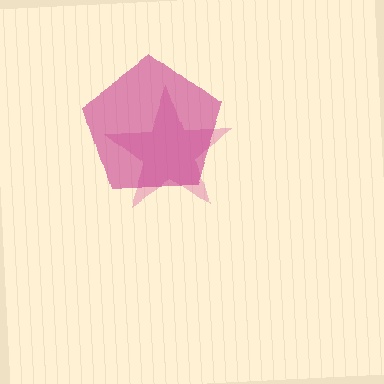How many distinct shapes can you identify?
There are 2 distinct shapes: a pink star, a magenta pentagon.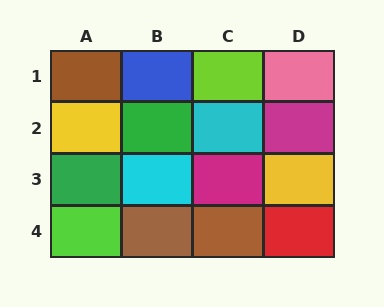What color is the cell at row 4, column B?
Brown.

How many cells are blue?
1 cell is blue.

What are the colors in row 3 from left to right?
Green, cyan, magenta, yellow.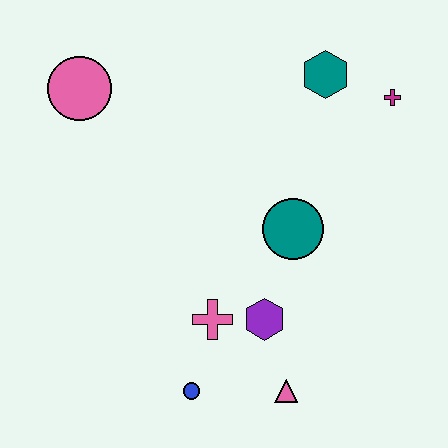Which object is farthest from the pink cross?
The magenta cross is farthest from the pink cross.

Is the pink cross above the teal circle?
No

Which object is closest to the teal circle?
The purple hexagon is closest to the teal circle.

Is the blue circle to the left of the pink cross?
Yes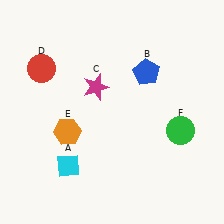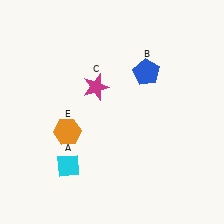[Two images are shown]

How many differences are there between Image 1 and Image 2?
There are 2 differences between the two images.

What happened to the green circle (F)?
The green circle (F) was removed in Image 2. It was in the bottom-right area of Image 1.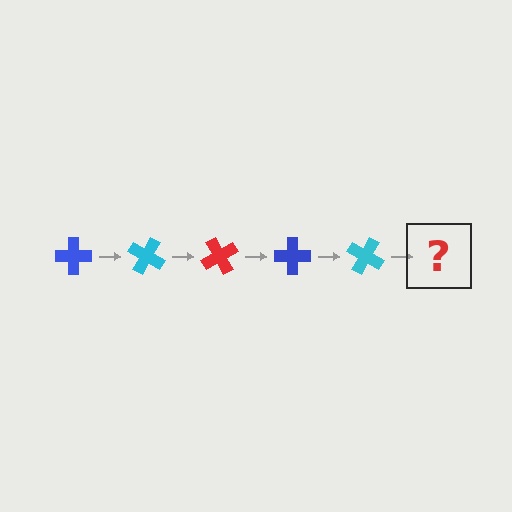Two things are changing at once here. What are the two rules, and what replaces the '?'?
The two rules are that it rotates 30 degrees each step and the color cycles through blue, cyan, and red. The '?' should be a red cross, rotated 150 degrees from the start.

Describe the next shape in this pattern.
It should be a red cross, rotated 150 degrees from the start.